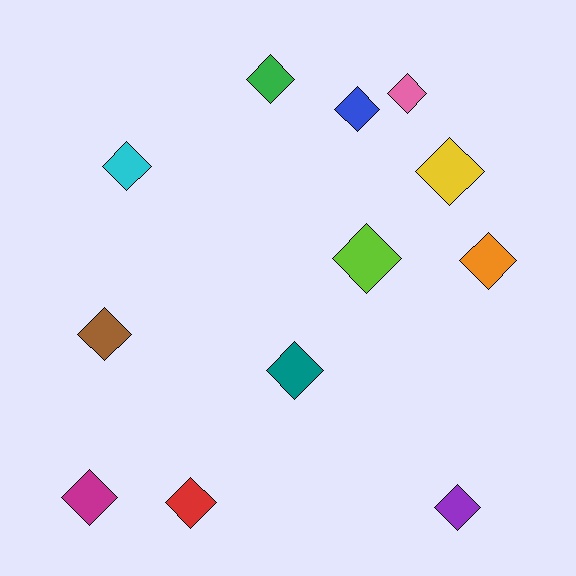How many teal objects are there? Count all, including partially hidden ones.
There is 1 teal object.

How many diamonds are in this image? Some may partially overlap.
There are 12 diamonds.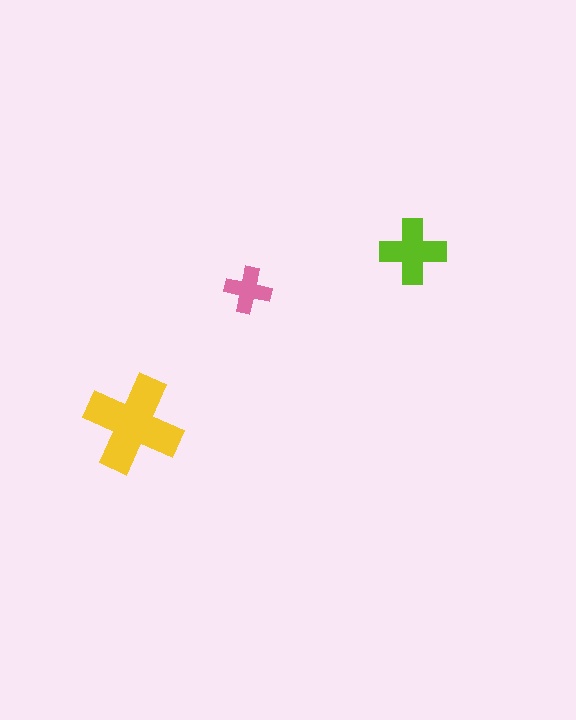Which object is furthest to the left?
The yellow cross is leftmost.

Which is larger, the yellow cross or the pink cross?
The yellow one.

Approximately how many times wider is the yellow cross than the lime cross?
About 1.5 times wider.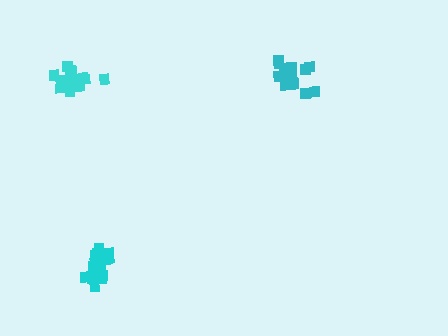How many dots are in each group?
Group 1: 21 dots, Group 2: 17 dots, Group 3: 18 dots (56 total).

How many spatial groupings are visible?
There are 3 spatial groupings.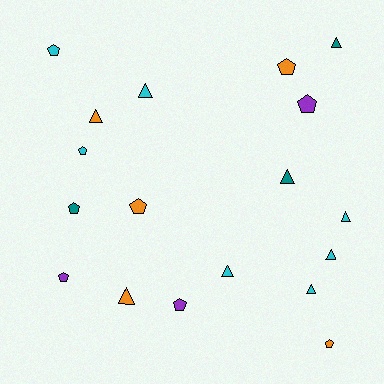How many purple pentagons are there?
There are 3 purple pentagons.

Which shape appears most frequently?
Pentagon, with 9 objects.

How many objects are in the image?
There are 18 objects.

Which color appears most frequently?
Cyan, with 7 objects.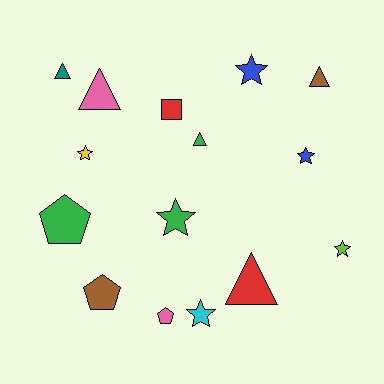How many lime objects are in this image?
There is 1 lime object.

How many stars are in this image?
There are 6 stars.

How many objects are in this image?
There are 15 objects.